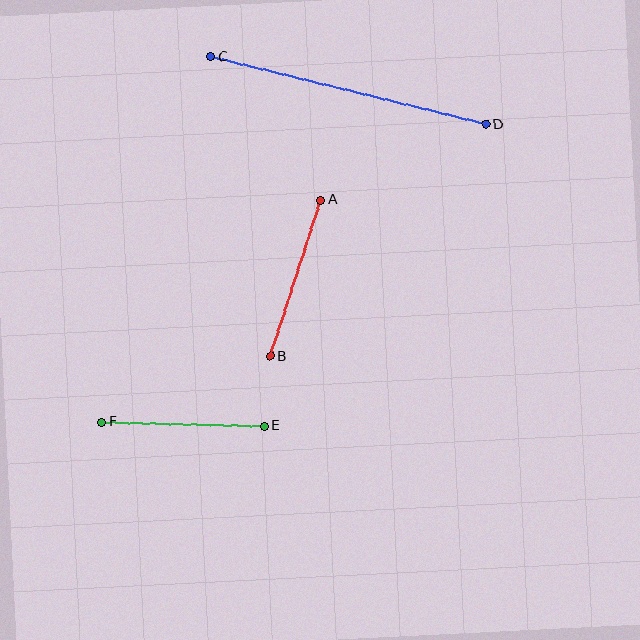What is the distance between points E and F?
The distance is approximately 163 pixels.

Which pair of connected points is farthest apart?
Points C and D are farthest apart.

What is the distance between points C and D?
The distance is approximately 283 pixels.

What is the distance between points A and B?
The distance is approximately 164 pixels.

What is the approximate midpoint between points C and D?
The midpoint is at approximately (348, 91) pixels.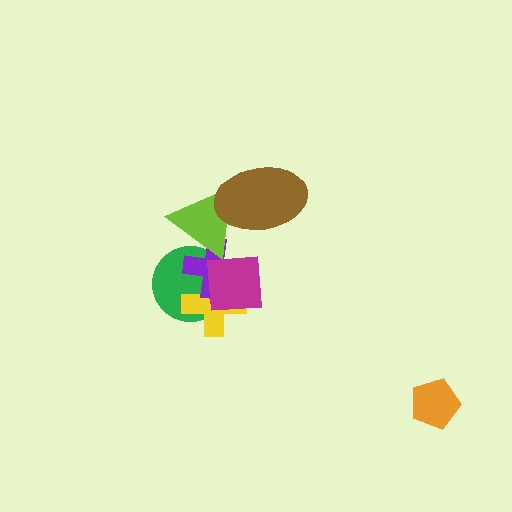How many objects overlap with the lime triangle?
4 objects overlap with the lime triangle.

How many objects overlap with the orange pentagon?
0 objects overlap with the orange pentagon.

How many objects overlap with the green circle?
4 objects overlap with the green circle.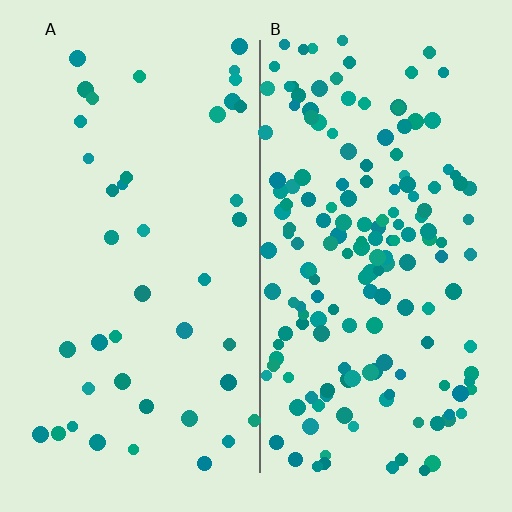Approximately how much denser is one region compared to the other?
Approximately 4.0× — region B over region A.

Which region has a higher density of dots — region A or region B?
B (the right).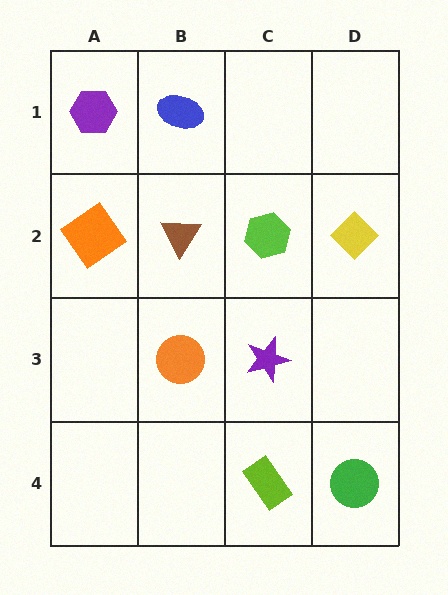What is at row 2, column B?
A brown triangle.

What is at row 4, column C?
A lime rectangle.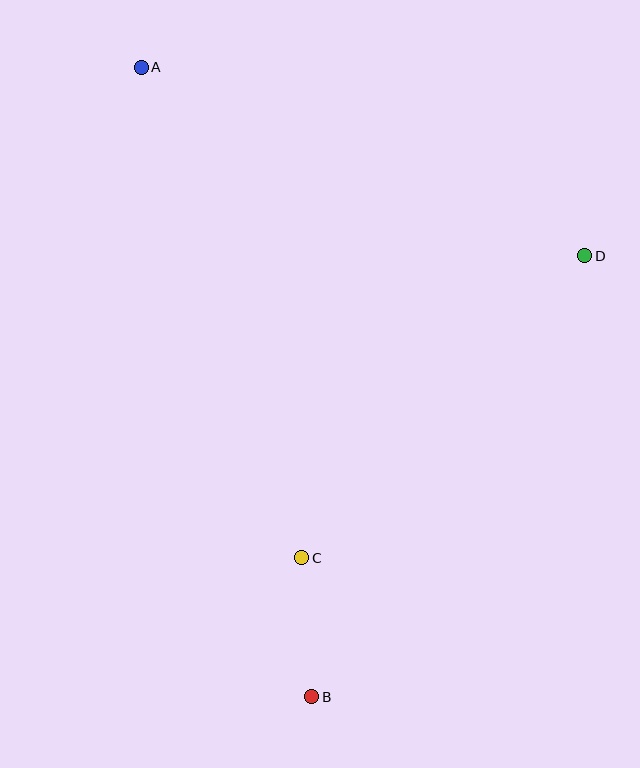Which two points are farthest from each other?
Points A and B are farthest from each other.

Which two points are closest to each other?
Points B and C are closest to each other.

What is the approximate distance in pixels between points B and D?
The distance between B and D is approximately 519 pixels.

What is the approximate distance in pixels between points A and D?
The distance between A and D is approximately 482 pixels.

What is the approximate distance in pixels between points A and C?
The distance between A and C is approximately 516 pixels.